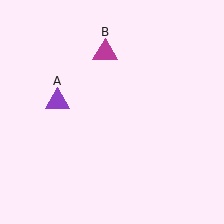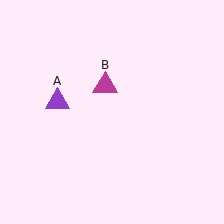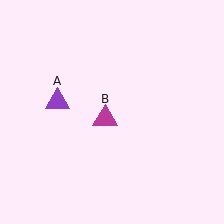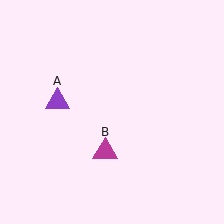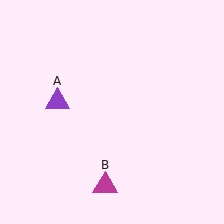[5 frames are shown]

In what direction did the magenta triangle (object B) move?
The magenta triangle (object B) moved down.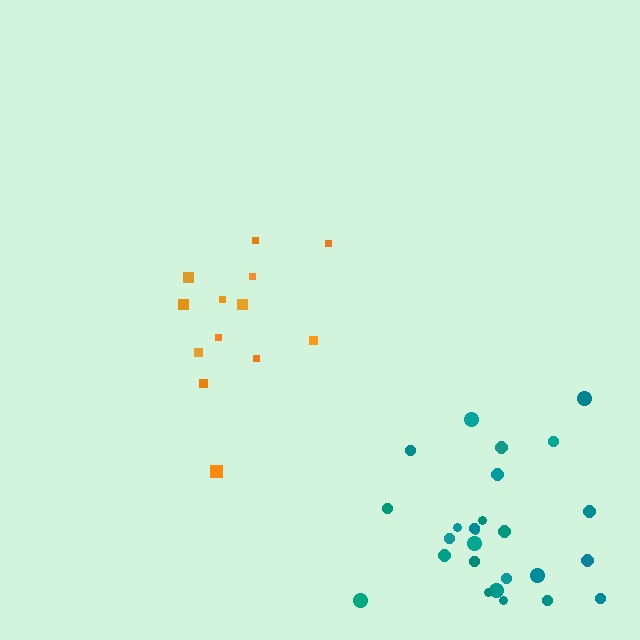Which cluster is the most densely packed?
Teal.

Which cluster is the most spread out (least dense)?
Orange.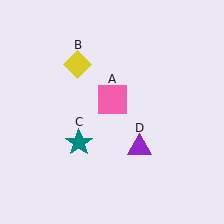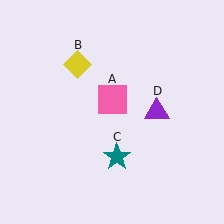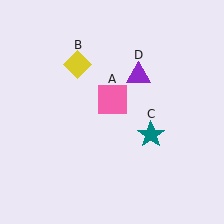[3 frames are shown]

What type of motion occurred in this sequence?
The teal star (object C), purple triangle (object D) rotated counterclockwise around the center of the scene.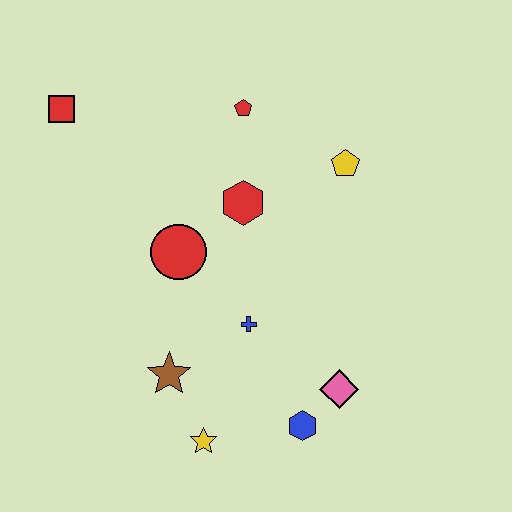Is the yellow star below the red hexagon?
Yes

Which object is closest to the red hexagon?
The red circle is closest to the red hexagon.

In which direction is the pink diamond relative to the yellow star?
The pink diamond is to the right of the yellow star.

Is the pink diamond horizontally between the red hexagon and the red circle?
No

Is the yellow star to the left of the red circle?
No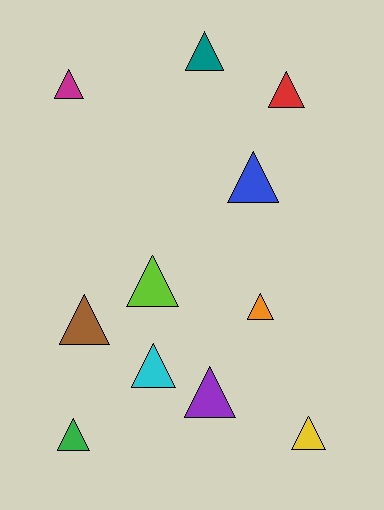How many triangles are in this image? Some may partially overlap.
There are 11 triangles.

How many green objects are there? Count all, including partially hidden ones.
There is 1 green object.